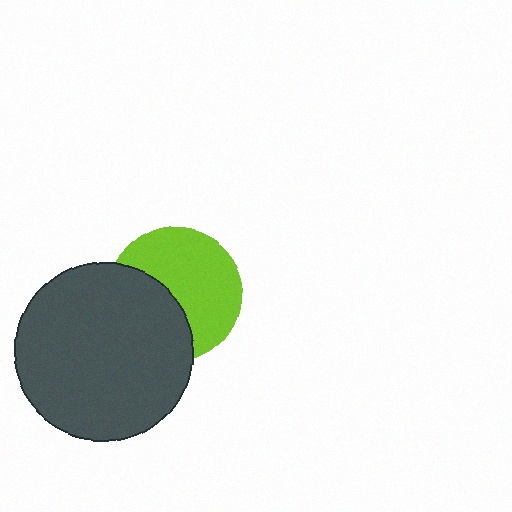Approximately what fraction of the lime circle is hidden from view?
Roughly 40% of the lime circle is hidden behind the dark gray circle.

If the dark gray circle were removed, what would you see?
You would see the complete lime circle.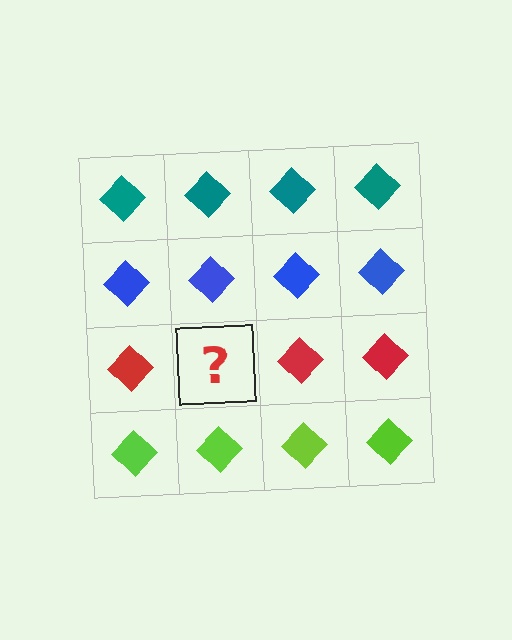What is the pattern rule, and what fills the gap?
The rule is that each row has a consistent color. The gap should be filled with a red diamond.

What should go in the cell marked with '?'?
The missing cell should contain a red diamond.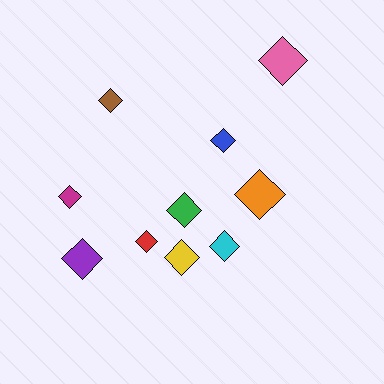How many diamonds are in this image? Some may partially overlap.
There are 10 diamonds.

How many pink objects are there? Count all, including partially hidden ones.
There is 1 pink object.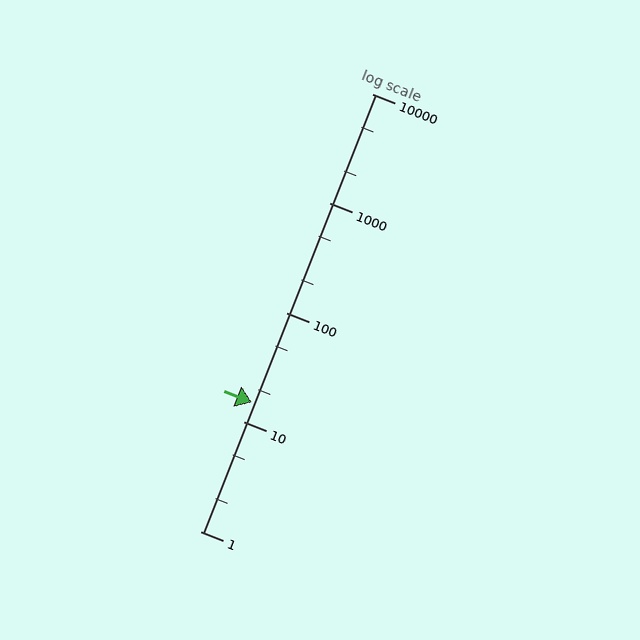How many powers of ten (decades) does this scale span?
The scale spans 4 decades, from 1 to 10000.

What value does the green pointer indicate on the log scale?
The pointer indicates approximately 15.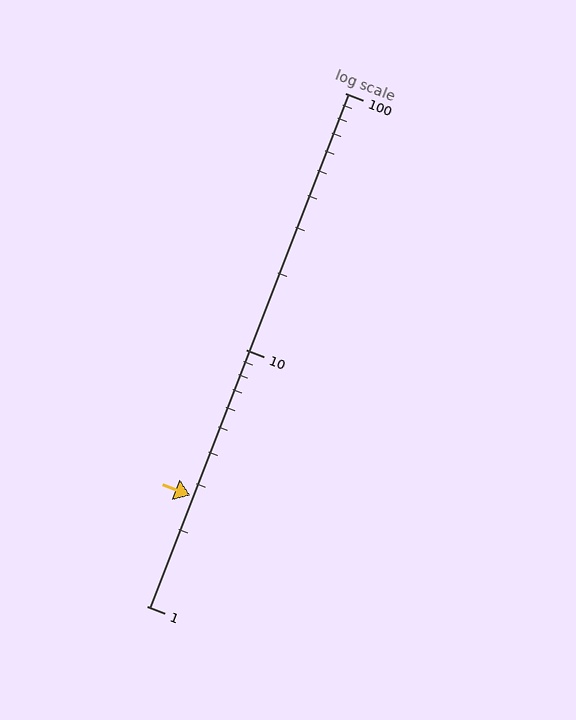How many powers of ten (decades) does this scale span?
The scale spans 2 decades, from 1 to 100.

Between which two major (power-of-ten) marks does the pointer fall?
The pointer is between 1 and 10.